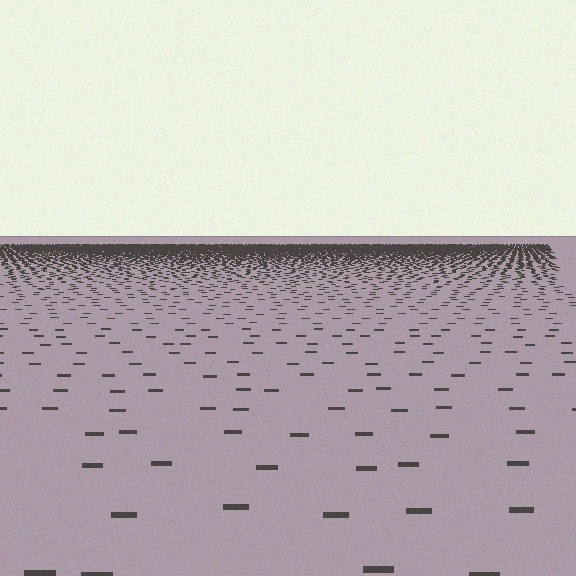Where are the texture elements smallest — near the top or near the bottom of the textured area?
Near the top.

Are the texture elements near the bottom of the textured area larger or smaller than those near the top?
Larger. Near the bottom, elements are closer to the viewer and appear at a bigger on-screen size.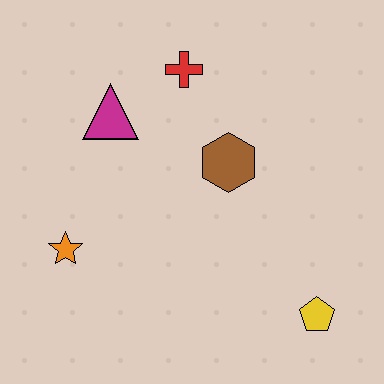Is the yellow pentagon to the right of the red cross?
Yes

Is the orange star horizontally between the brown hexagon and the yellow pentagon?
No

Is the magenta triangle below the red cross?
Yes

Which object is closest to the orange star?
The magenta triangle is closest to the orange star.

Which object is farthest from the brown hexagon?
The orange star is farthest from the brown hexagon.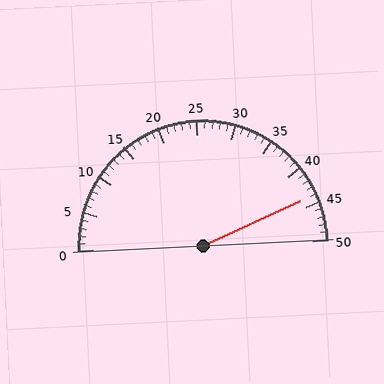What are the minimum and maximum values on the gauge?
The gauge ranges from 0 to 50.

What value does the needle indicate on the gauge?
The needle indicates approximately 44.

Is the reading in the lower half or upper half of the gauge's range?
The reading is in the upper half of the range (0 to 50).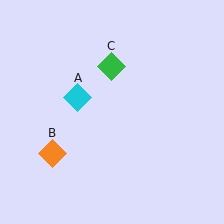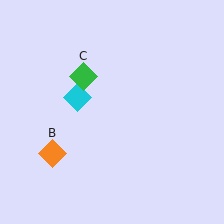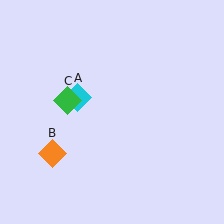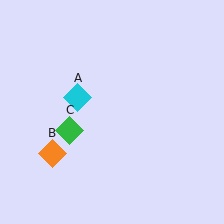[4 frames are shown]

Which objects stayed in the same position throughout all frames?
Cyan diamond (object A) and orange diamond (object B) remained stationary.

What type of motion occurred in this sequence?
The green diamond (object C) rotated counterclockwise around the center of the scene.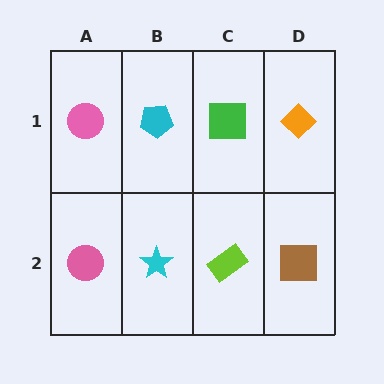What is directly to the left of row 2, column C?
A cyan star.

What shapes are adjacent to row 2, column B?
A cyan pentagon (row 1, column B), a pink circle (row 2, column A), a lime rectangle (row 2, column C).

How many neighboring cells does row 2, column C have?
3.